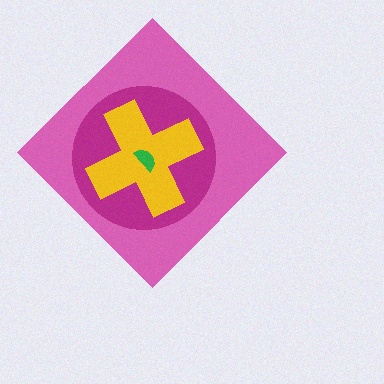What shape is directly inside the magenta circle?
The yellow cross.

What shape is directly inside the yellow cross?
The green semicircle.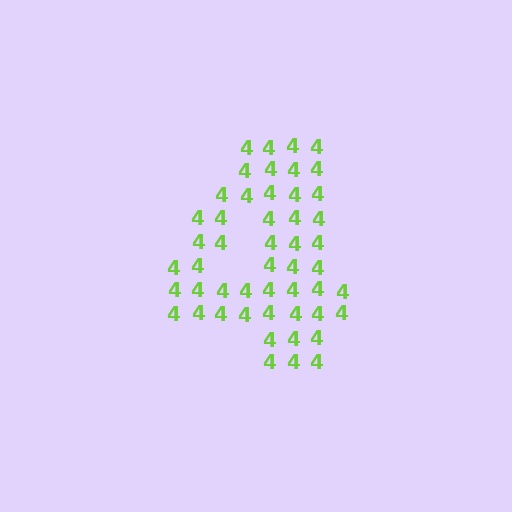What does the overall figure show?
The overall figure shows the digit 4.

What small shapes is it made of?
It is made of small digit 4's.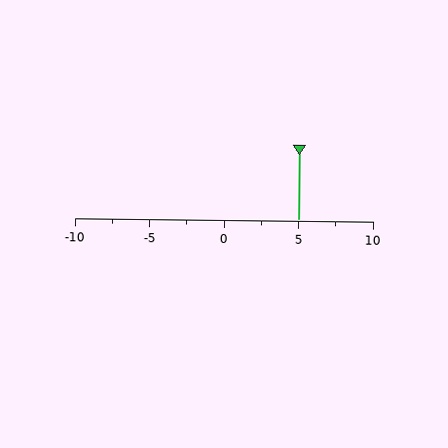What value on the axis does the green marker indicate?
The marker indicates approximately 5.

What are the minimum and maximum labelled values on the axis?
The axis runs from -10 to 10.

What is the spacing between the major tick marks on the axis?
The major ticks are spaced 5 apart.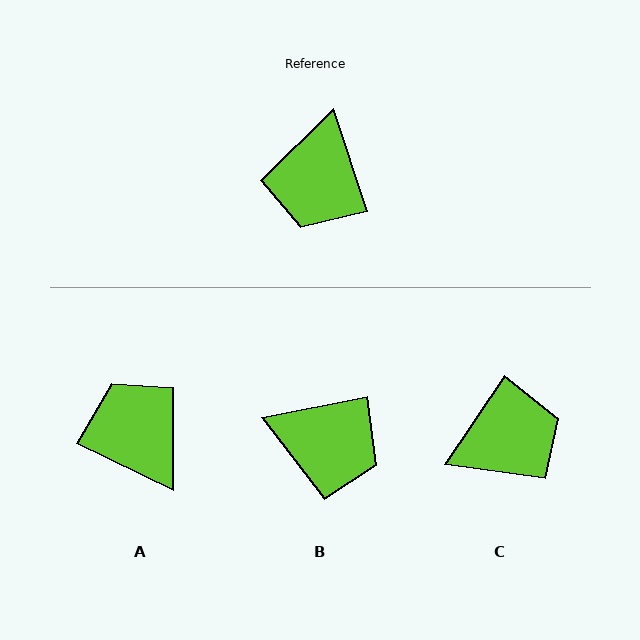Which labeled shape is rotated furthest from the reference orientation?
A, about 134 degrees away.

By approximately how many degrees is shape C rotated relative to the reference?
Approximately 128 degrees counter-clockwise.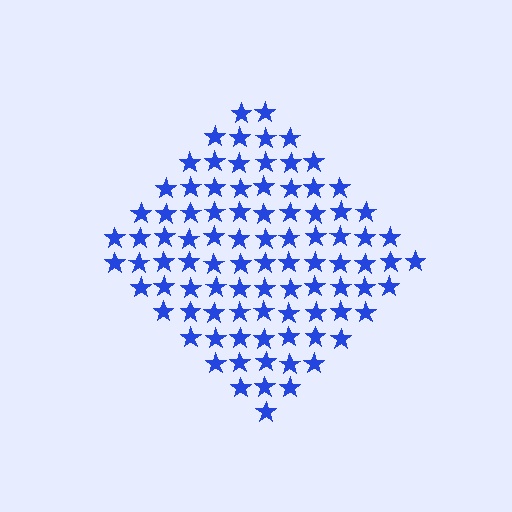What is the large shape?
The large shape is a diamond.